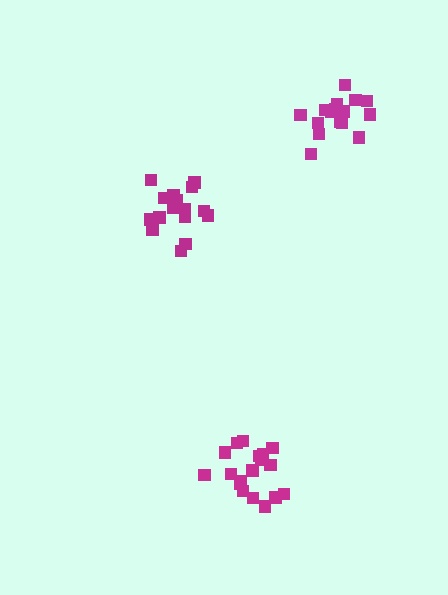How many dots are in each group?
Group 1: 18 dots, Group 2: 16 dots, Group 3: 16 dots (50 total).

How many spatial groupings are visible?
There are 3 spatial groupings.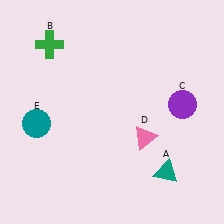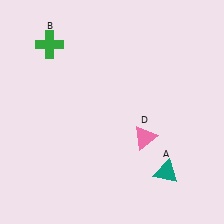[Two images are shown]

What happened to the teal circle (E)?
The teal circle (E) was removed in Image 2. It was in the bottom-left area of Image 1.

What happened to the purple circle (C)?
The purple circle (C) was removed in Image 2. It was in the top-right area of Image 1.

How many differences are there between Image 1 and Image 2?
There are 2 differences between the two images.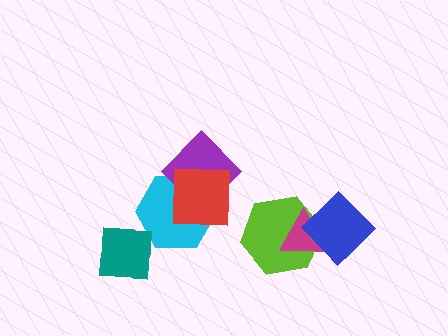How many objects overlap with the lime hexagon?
2 objects overlap with the lime hexagon.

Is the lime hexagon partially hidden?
Yes, it is partially covered by another shape.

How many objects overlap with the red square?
2 objects overlap with the red square.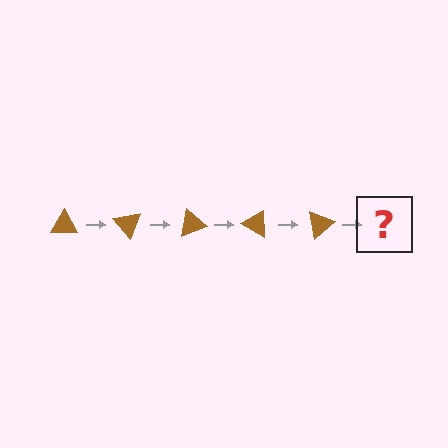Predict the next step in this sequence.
The next step is a brown triangle rotated 250 degrees.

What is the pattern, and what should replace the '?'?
The pattern is that the triangle rotates 50 degrees each step. The '?' should be a brown triangle rotated 250 degrees.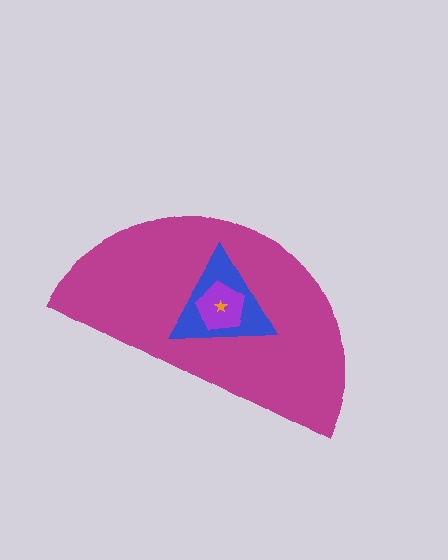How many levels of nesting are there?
4.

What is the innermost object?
The orange star.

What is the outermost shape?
The magenta semicircle.